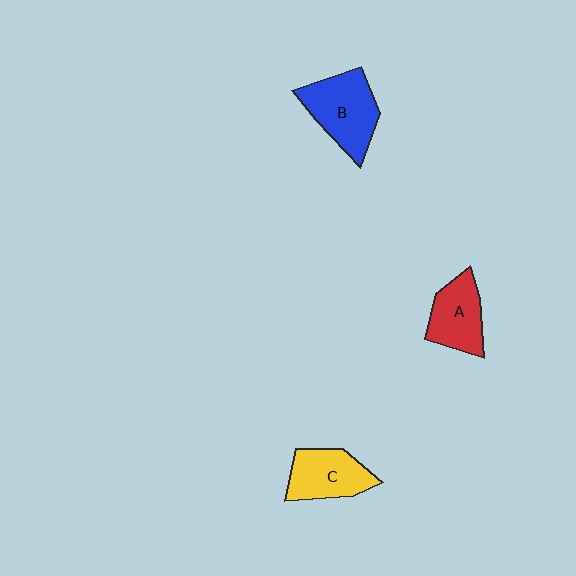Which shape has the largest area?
Shape B (blue).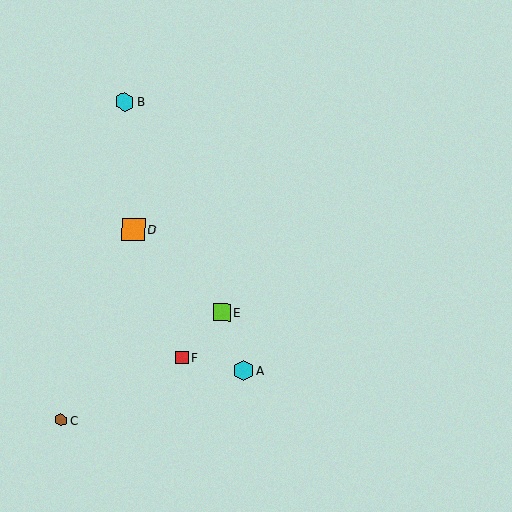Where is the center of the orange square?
The center of the orange square is at (133, 229).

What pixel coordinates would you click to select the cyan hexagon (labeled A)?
Click at (243, 370) to select the cyan hexagon A.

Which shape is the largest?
The orange square (labeled D) is the largest.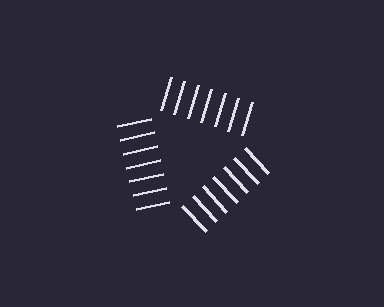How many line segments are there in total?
21 — 7 along each of the 3 edges.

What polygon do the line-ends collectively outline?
An illusory triangle — the line segments terminate on its edges but no continuous stroke is drawn.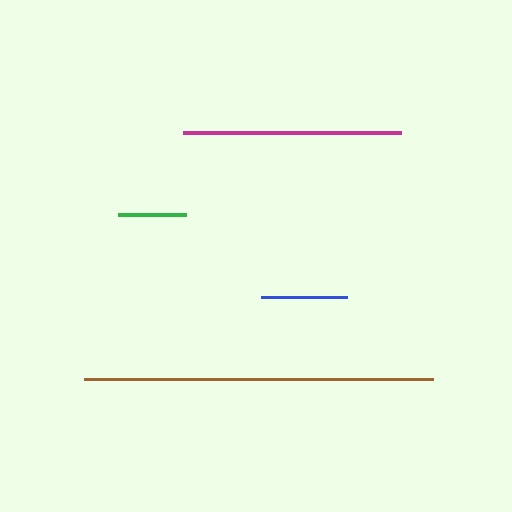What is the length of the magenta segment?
The magenta segment is approximately 218 pixels long.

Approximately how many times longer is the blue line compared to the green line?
The blue line is approximately 1.3 times the length of the green line.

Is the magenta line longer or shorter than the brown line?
The brown line is longer than the magenta line.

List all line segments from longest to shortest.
From longest to shortest: brown, magenta, blue, green.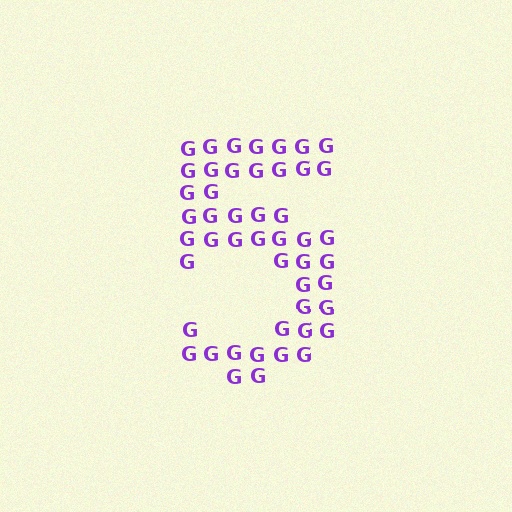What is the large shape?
The large shape is the digit 5.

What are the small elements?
The small elements are letter G's.